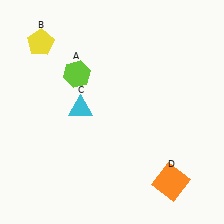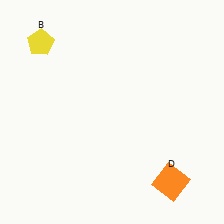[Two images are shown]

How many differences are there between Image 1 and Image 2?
There are 2 differences between the two images.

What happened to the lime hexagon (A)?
The lime hexagon (A) was removed in Image 2. It was in the top-left area of Image 1.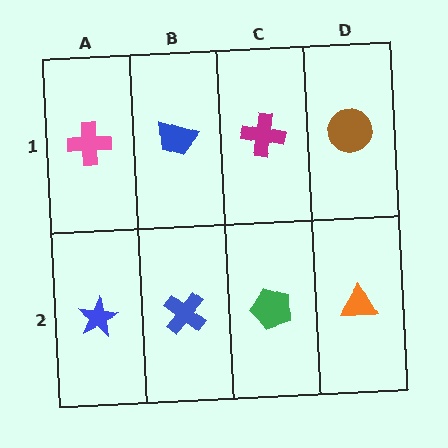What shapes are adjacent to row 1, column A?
A blue star (row 2, column A), a blue trapezoid (row 1, column B).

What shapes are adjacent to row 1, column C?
A green pentagon (row 2, column C), a blue trapezoid (row 1, column B), a brown circle (row 1, column D).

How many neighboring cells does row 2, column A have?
2.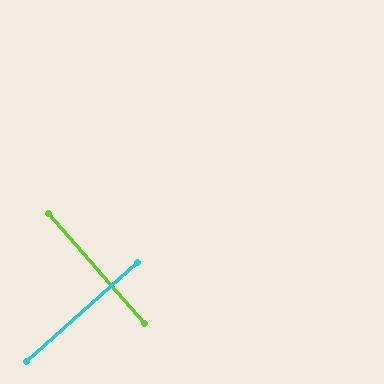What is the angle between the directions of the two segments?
Approximately 90 degrees.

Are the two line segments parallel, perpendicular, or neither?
Perpendicular — they meet at approximately 90°.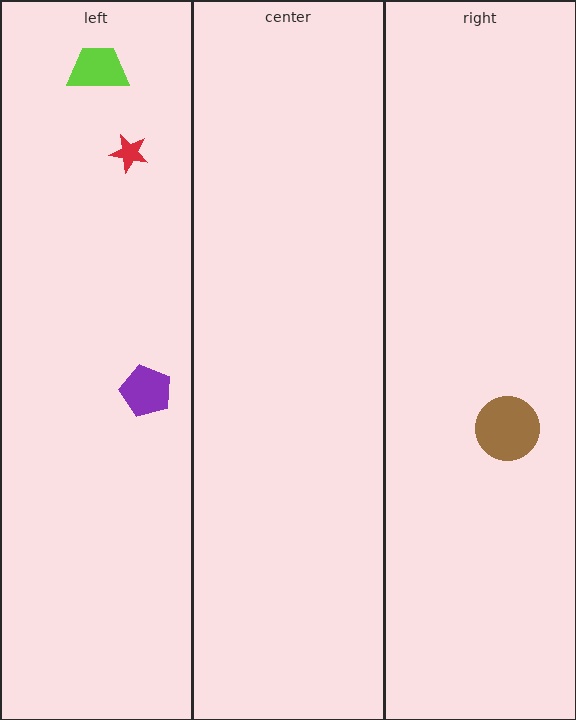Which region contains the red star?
The left region.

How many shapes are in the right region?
1.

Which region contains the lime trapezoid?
The left region.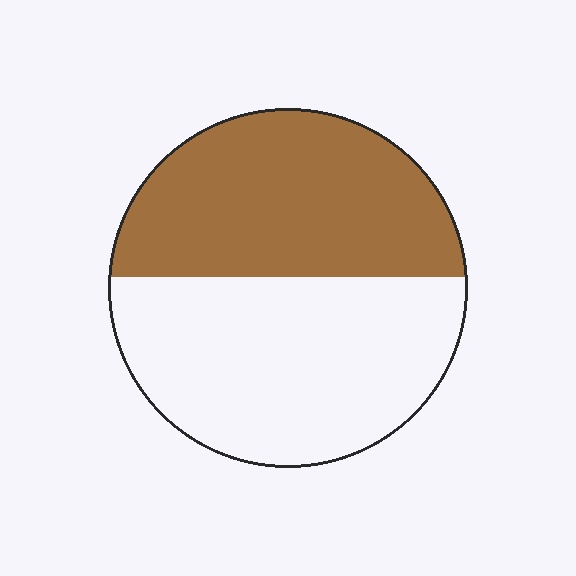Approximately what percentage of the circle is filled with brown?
Approximately 45%.